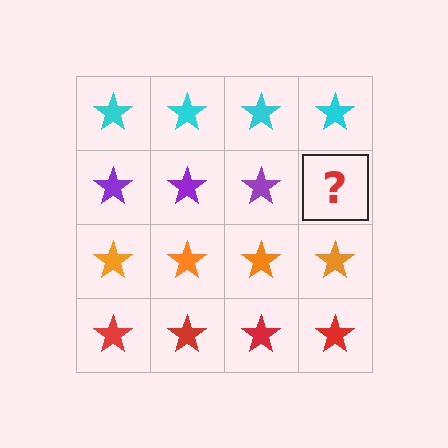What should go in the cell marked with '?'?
The missing cell should contain a purple star.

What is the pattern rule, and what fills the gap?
The rule is that each row has a consistent color. The gap should be filled with a purple star.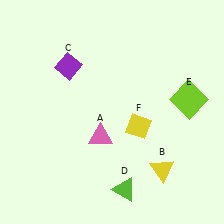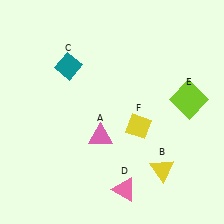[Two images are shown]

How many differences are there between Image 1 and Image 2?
There are 2 differences between the two images.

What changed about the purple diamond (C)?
In Image 1, C is purple. In Image 2, it changed to teal.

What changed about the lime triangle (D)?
In Image 1, D is lime. In Image 2, it changed to pink.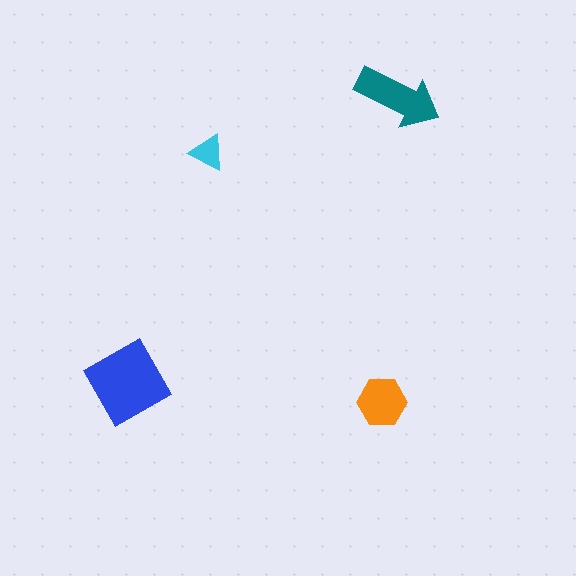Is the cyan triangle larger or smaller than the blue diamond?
Smaller.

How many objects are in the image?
There are 4 objects in the image.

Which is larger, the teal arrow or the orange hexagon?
The teal arrow.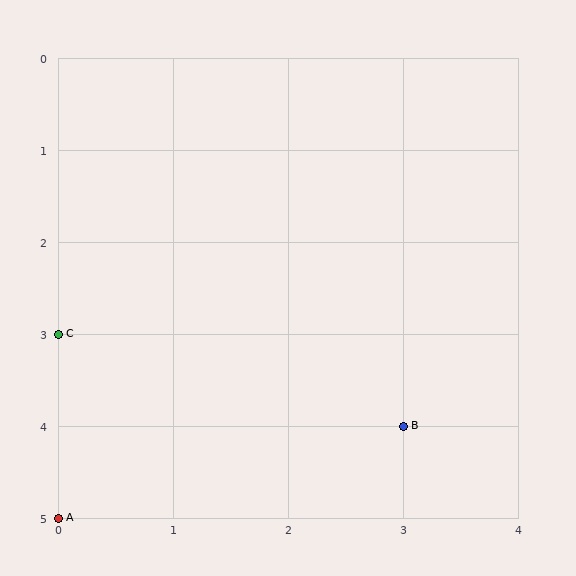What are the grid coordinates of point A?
Point A is at grid coordinates (0, 5).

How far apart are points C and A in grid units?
Points C and A are 2 rows apart.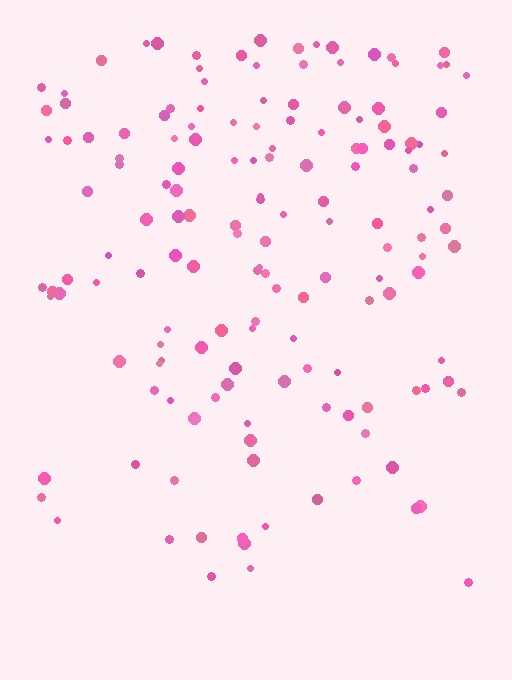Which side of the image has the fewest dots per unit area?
The bottom.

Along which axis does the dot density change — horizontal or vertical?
Vertical.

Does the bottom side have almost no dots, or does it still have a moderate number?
Still a moderate number, just noticeably fewer than the top.